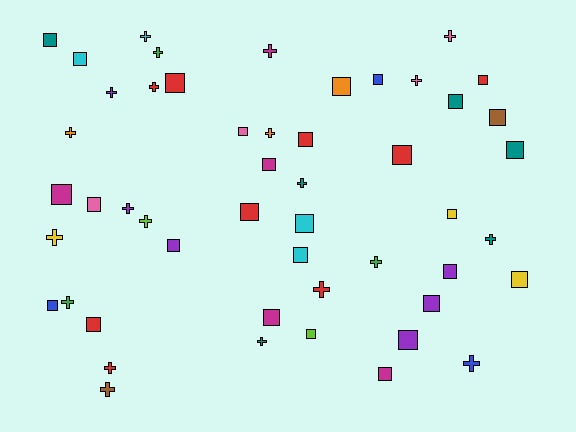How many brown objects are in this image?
There are 2 brown objects.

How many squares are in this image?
There are 29 squares.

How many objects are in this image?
There are 50 objects.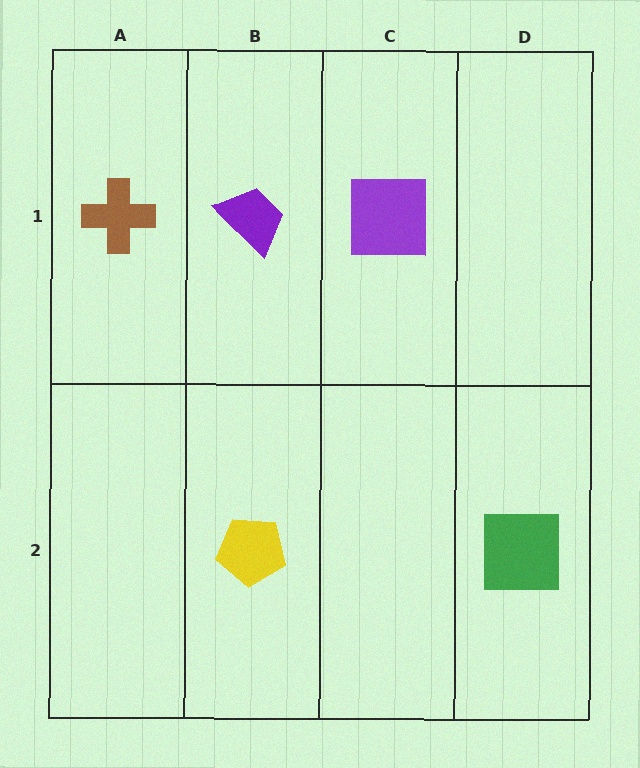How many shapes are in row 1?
3 shapes.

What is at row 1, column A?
A brown cross.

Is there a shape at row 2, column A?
No, that cell is empty.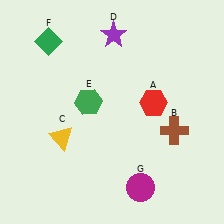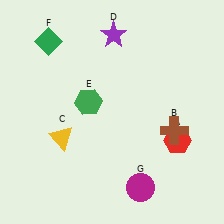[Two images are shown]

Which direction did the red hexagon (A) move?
The red hexagon (A) moved down.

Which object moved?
The red hexagon (A) moved down.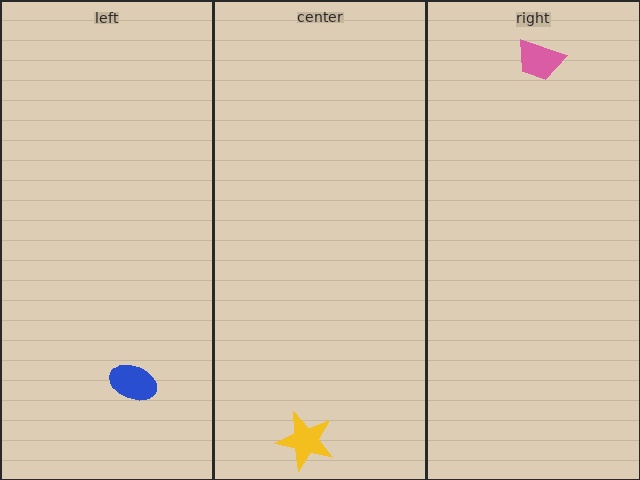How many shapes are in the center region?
1.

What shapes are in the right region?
The pink trapezoid.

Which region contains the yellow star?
The center region.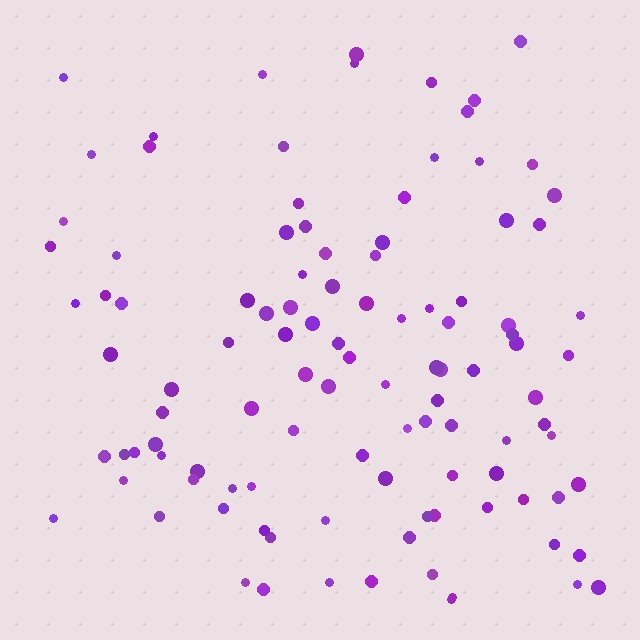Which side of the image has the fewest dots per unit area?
The top.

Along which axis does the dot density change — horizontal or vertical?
Vertical.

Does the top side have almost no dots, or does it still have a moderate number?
Still a moderate number, just noticeably fewer than the bottom.